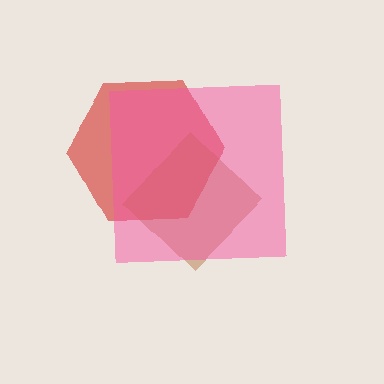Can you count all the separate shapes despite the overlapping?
Yes, there are 3 separate shapes.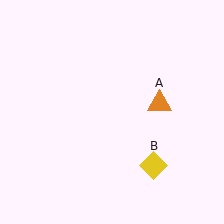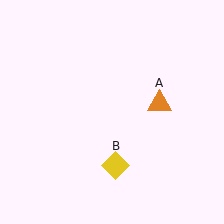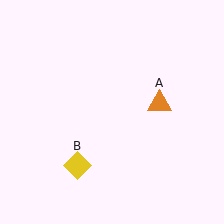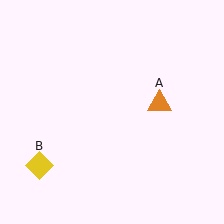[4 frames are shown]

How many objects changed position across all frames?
1 object changed position: yellow diamond (object B).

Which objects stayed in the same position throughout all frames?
Orange triangle (object A) remained stationary.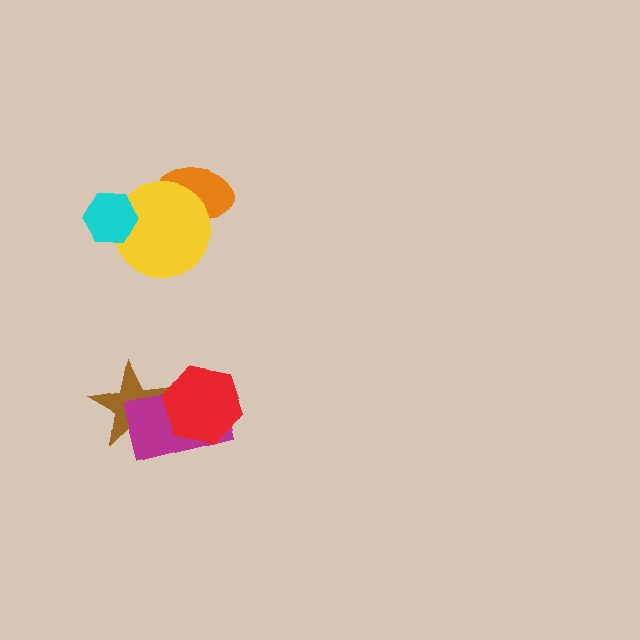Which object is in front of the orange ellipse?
The yellow circle is in front of the orange ellipse.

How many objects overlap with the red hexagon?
2 objects overlap with the red hexagon.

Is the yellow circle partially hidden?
Yes, it is partially covered by another shape.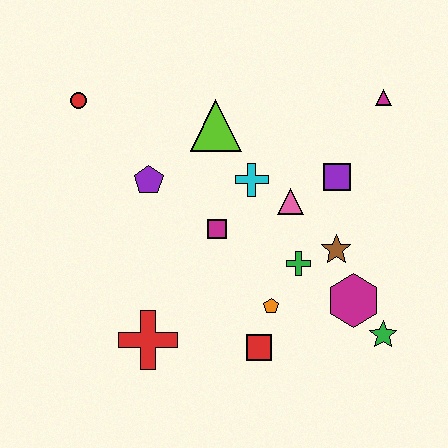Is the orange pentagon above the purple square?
No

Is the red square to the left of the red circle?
No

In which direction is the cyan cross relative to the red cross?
The cyan cross is above the red cross.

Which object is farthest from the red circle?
The green star is farthest from the red circle.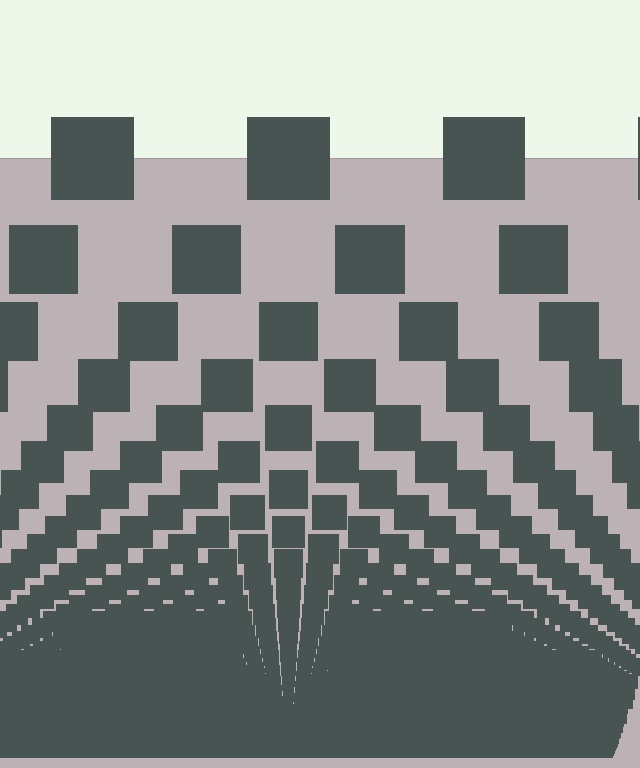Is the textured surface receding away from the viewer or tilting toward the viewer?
The surface appears to tilt toward the viewer. Texture elements get larger and sparser toward the top.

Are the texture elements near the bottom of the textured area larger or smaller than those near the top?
Smaller. The gradient is inverted — elements near the bottom are smaller and denser.